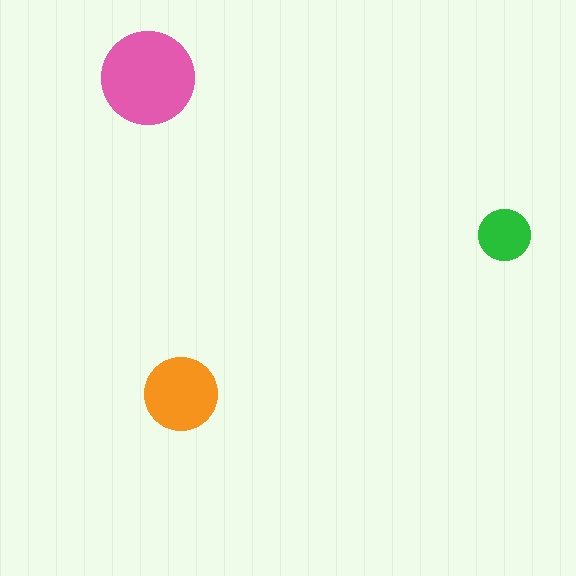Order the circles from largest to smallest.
the pink one, the orange one, the green one.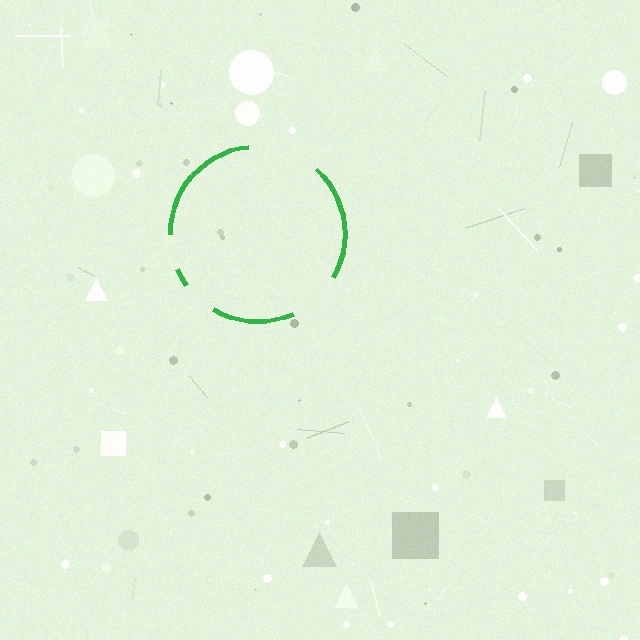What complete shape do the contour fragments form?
The contour fragments form a circle.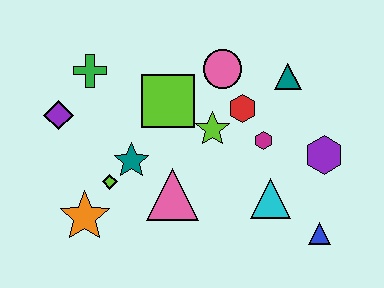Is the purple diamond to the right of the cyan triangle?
No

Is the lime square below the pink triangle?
No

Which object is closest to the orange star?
The lime diamond is closest to the orange star.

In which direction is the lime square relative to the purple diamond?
The lime square is to the right of the purple diamond.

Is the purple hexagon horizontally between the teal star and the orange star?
No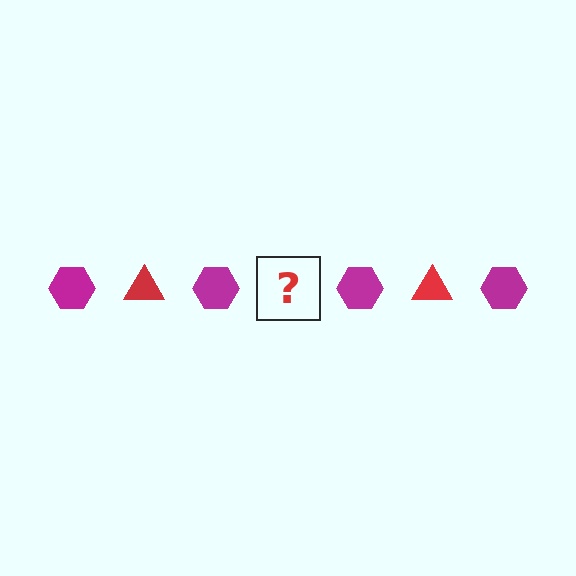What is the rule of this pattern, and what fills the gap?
The rule is that the pattern alternates between magenta hexagon and red triangle. The gap should be filled with a red triangle.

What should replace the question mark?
The question mark should be replaced with a red triangle.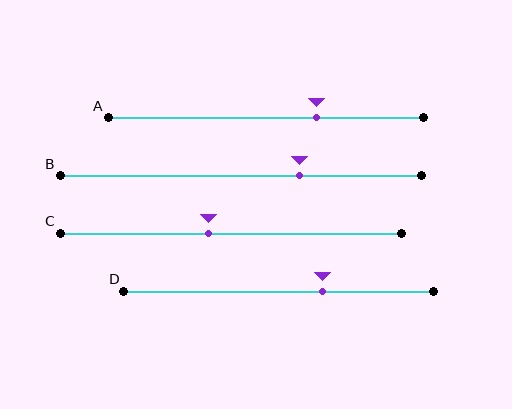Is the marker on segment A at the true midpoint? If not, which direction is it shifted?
No, the marker on segment A is shifted to the right by about 16% of the segment length.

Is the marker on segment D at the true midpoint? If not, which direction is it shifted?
No, the marker on segment D is shifted to the right by about 14% of the segment length.